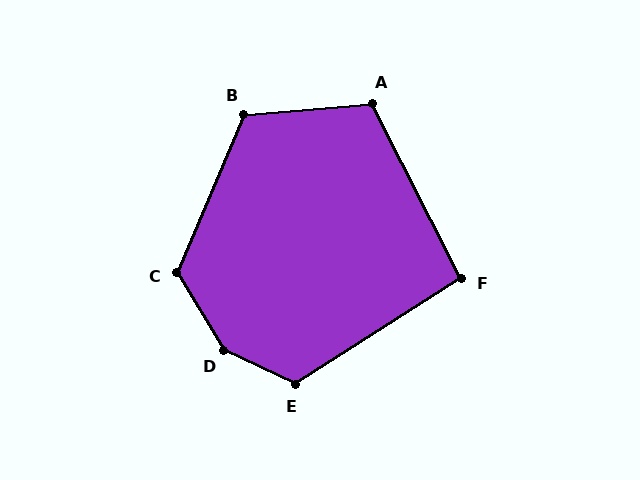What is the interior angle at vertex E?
Approximately 122 degrees (obtuse).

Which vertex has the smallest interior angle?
F, at approximately 96 degrees.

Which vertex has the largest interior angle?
D, at approximately 146 degrees.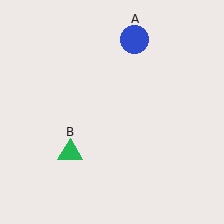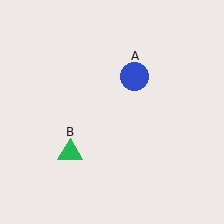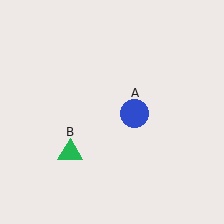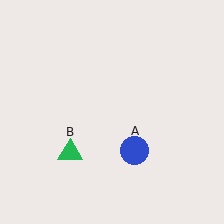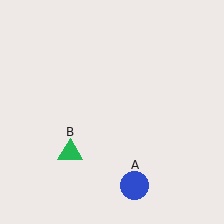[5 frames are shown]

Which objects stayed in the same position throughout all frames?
Green triangle (object B) remained stationary.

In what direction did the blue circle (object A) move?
The blue circle (object A) moved down.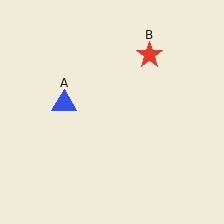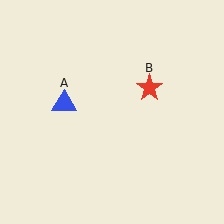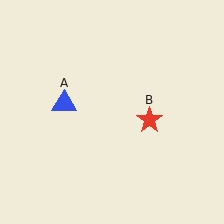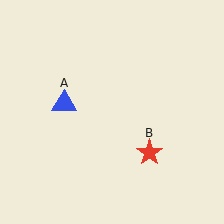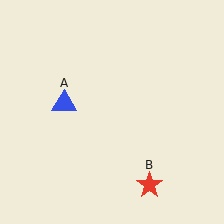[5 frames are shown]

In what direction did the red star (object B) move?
The red star (object B) moved down.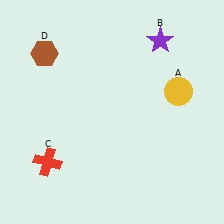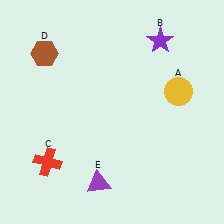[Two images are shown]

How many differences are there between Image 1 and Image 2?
There is 1 difference between the two images.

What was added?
A purple triangle (E) was added in Image 2.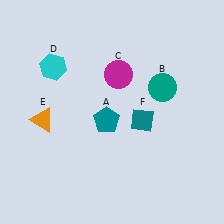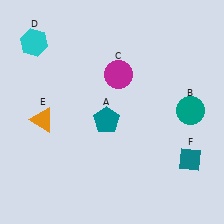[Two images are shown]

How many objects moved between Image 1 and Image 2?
3 objects moved between the two images.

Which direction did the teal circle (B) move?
The teal circle (B) moved right.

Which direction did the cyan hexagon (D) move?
The cyan hexagon (D) moved up.